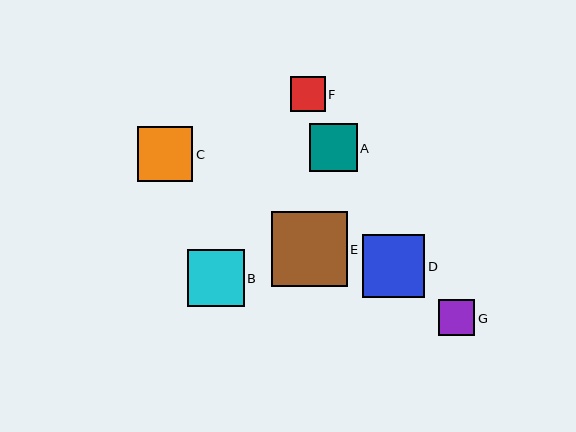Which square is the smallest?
Square F is the smallest with a size of approximately 35 pixels.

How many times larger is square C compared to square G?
Square C is approximately 1.5 times the size of square G.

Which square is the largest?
Square E is the largest with a size of approximately 75 pixels.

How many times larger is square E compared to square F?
Square E is approximately 2.2 times the size of square F.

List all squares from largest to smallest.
From largest to smallest: E, D, B, C, A, G, F.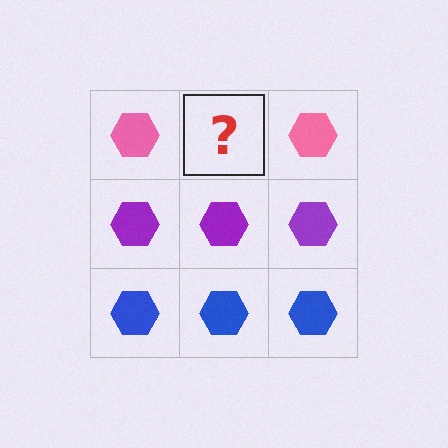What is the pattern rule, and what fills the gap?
The rule is that each row has a consistent color. The gap should be filled with a pink hexagon.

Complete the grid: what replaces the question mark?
The question mark should be replaced with a pink hexagon.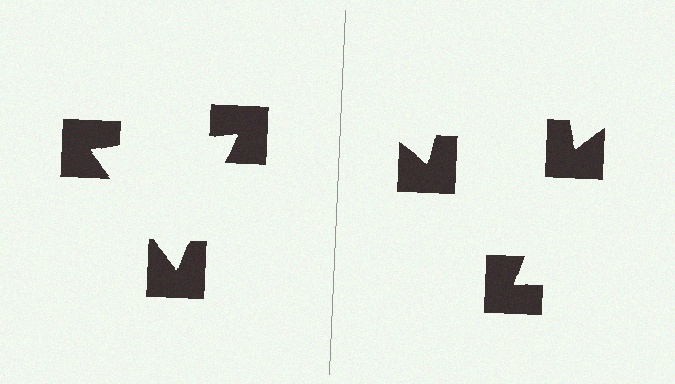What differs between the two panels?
The notched squares are positioned identically on both sides; only the wedge orientations differ. On the left they align to a triangle; on the right they are misaligned.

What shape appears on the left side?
An illusory triangle.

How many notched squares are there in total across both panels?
6 — 3 on each side.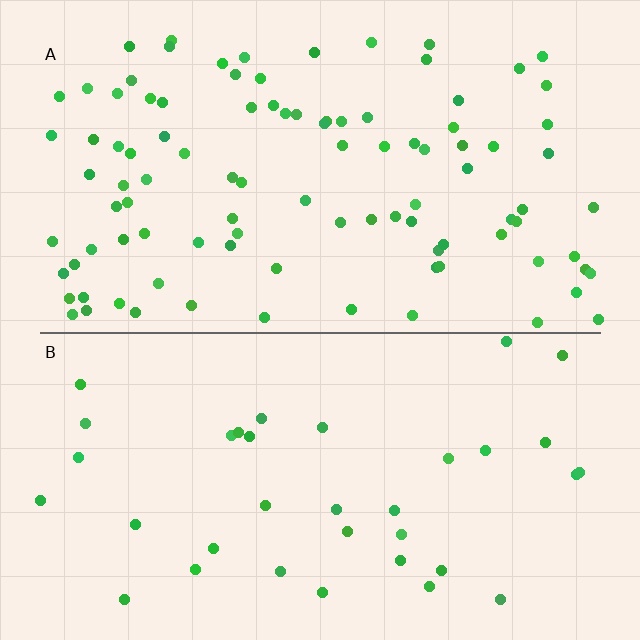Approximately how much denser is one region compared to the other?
Approximately 2.8× — region A over region B.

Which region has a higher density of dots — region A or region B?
A (the top).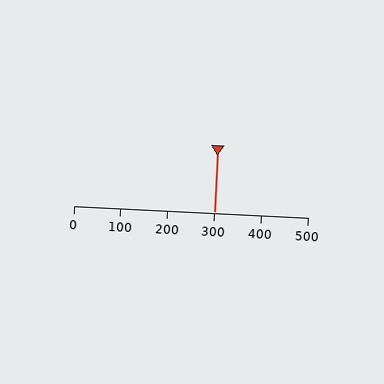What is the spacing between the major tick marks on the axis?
The major ticks are spaced 100 apart.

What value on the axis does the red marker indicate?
The marker indicates approximately 300.